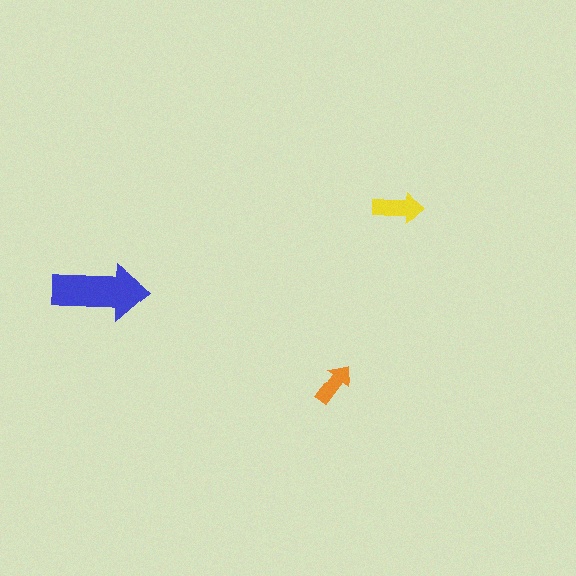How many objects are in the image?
There are 3 objects in the image.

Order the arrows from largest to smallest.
the blue one, the yellow one, the orange one.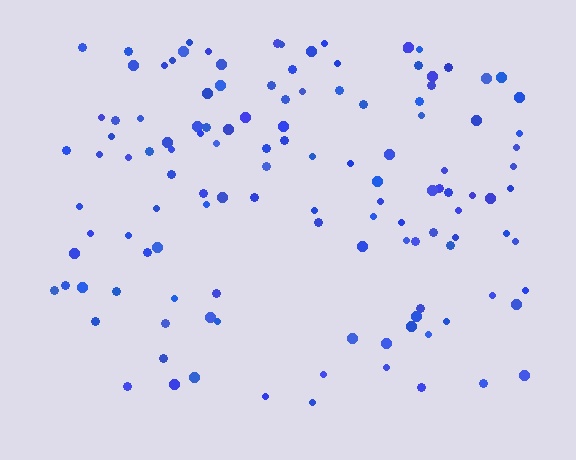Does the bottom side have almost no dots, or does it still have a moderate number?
Still a moderate number, just noticeably fewer than the top.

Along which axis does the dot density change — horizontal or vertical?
Vertical.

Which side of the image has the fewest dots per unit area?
The bottom.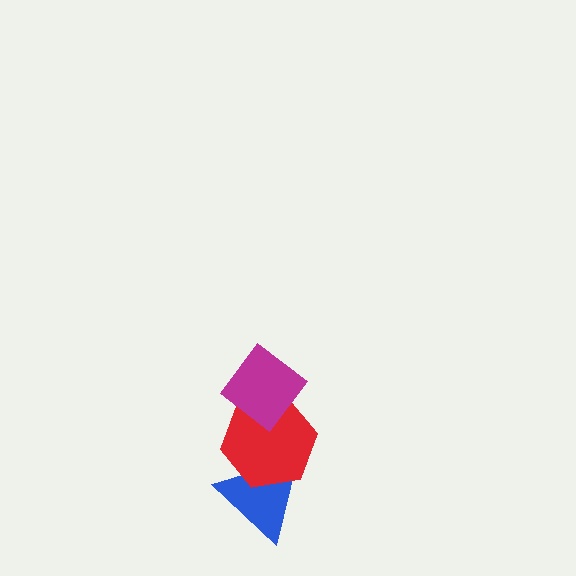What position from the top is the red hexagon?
The red hexagon is 2nd from the top.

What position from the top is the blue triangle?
The blue triangle is 3rd from the top.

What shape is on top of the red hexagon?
The magenta diamond is on top of the red hexagon.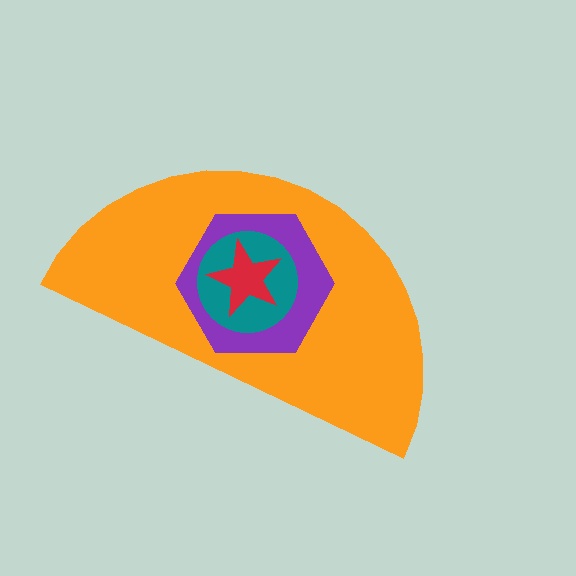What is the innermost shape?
The red star.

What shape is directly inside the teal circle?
The red star.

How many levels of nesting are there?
4.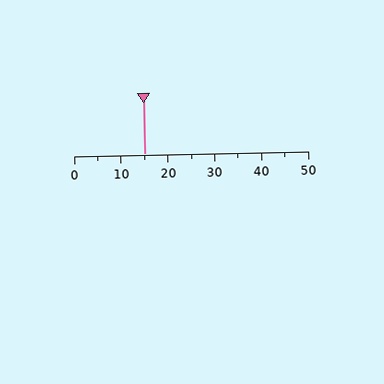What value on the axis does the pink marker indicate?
The marker indicates approximately 15.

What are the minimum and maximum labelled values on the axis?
The axis runs from 0 to 50.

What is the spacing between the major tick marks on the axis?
The major ticks are spaced 10 apart.